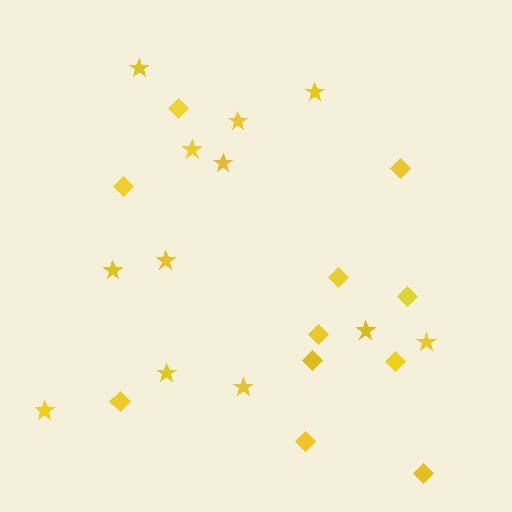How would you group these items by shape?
There are 2 groups: one group of stars (12) and one group of diamonds (11).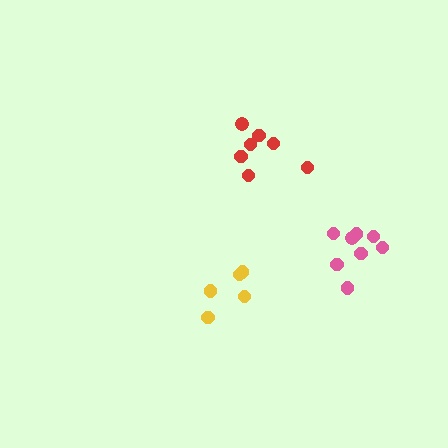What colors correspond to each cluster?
The clusters are colored: yellow, pink, red.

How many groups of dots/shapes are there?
There are 3 groups.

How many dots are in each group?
Group 1: 5 dots, Group 2: 8 dots, Group 3: 7 dots (20 total).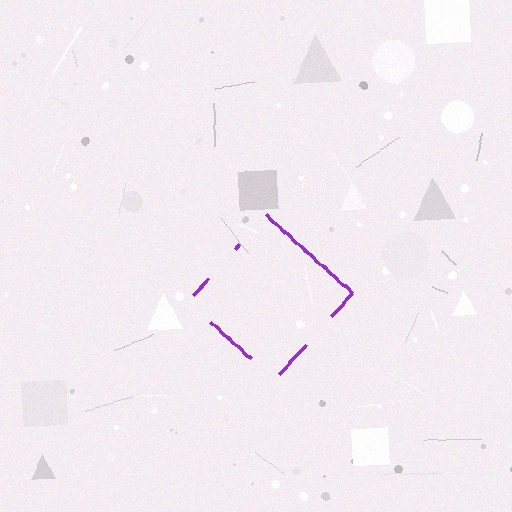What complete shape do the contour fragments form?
The contour fragments form a diamond.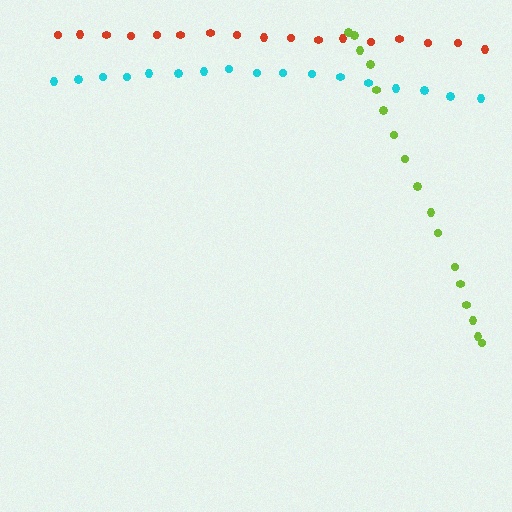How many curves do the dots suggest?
There are 3 distinct paths.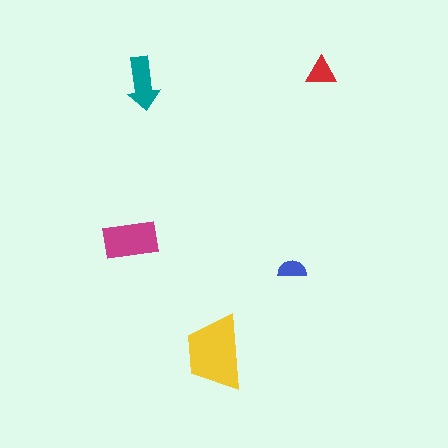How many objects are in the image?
There are 5 objects in the image.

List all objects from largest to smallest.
The yellow trapezoid, the magenta rectangle, the teal arrow, the red triangle, the blue semicircle.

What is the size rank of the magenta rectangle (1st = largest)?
2nd.